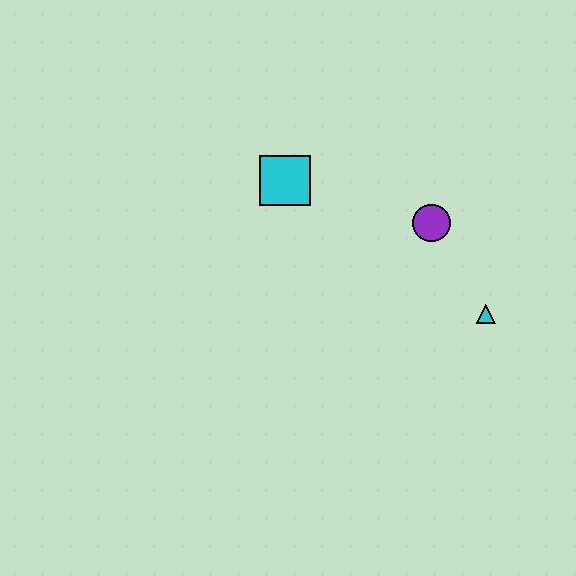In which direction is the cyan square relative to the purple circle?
The cyan square is to the left of the purple circle.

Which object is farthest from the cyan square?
The cyan triangle is farthest from the cyan square.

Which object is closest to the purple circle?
The cyan triangle is closest to the purple circle.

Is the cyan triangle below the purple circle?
Yes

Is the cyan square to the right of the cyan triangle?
No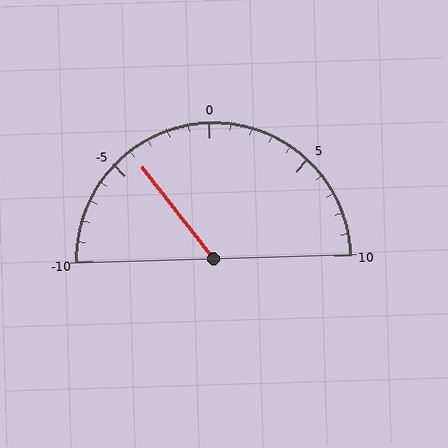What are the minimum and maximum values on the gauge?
The gauge ranges from -10 to 10.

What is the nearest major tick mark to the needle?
The nearest major tick mark is -5.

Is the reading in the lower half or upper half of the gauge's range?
The reading is in the lower half of the range (-10 to 10).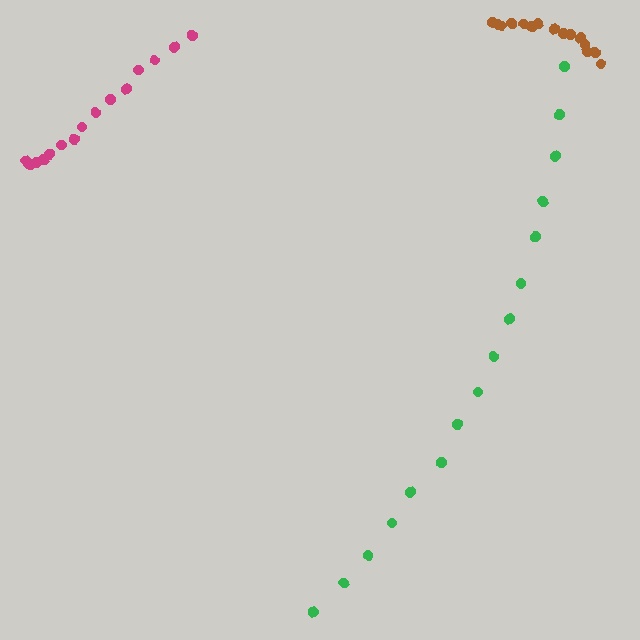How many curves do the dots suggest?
There are 3 distinct paths.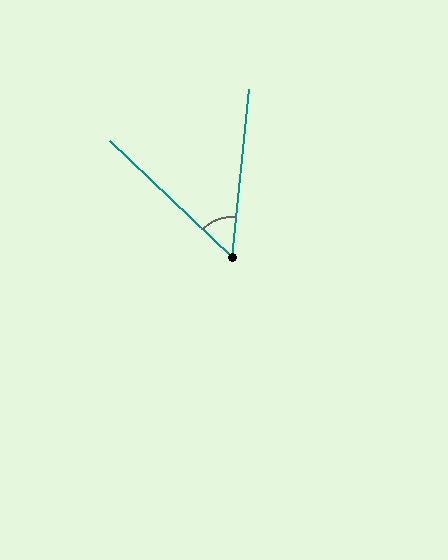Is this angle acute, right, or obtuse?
It is acute.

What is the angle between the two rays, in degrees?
Approximately 52 degrees.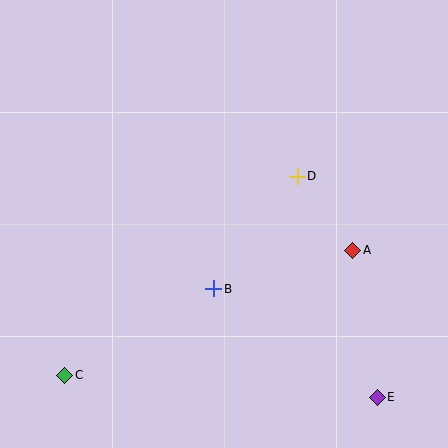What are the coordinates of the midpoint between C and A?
The midpoint between C and A is at (209, 313).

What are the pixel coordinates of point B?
Point B is at (214, 289).